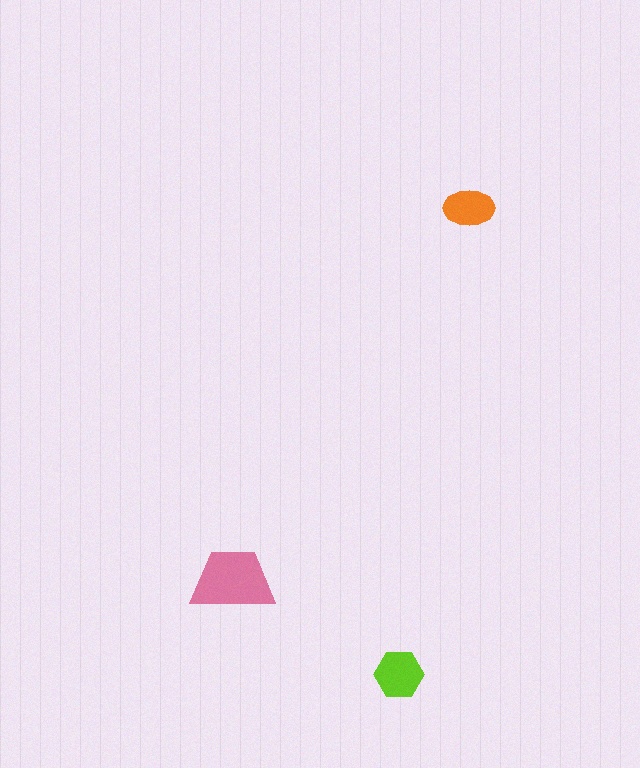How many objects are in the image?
There are 3 objects in the image.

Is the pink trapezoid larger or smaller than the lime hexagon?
Larger.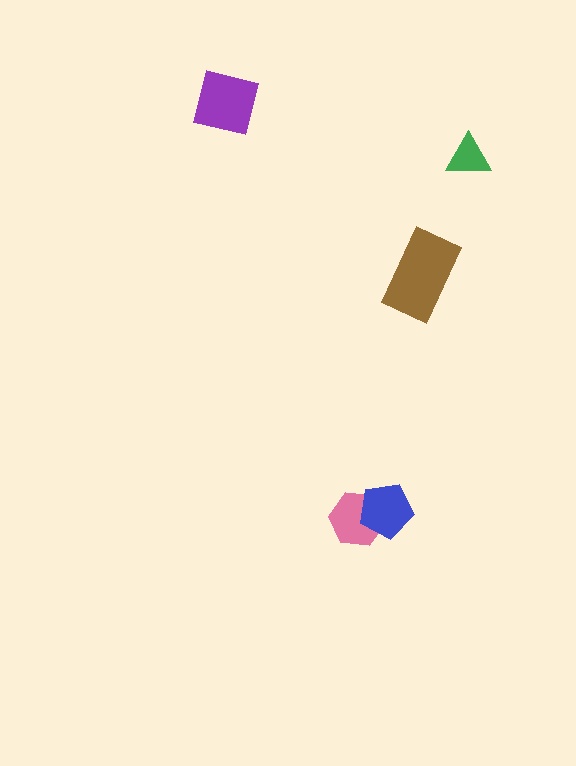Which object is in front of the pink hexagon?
The blue pentagon is in front of the pink hexagon.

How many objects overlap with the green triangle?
0 objects overlap with the green triangle.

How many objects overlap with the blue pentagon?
1 object overlaps with the blue pentagon.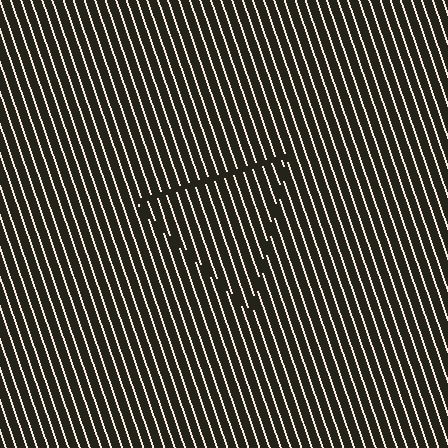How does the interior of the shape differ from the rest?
The interior of the shape contains the same grating, shifted by half a period — the contour is defined by the phase discontinuity where line-ends from the inner and outer gratings abut.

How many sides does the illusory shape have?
3 sides — the line-ends trace a triangle.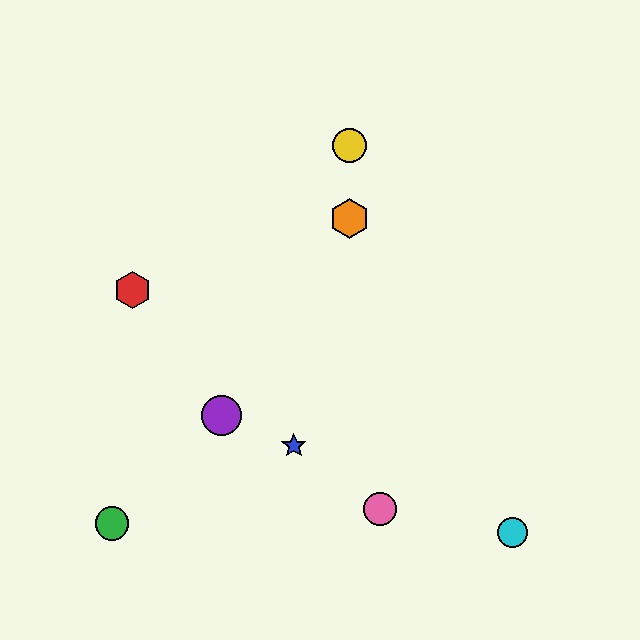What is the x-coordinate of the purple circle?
The purple circle is at x≈222.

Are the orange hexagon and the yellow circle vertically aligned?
Yes, both are at x≈349.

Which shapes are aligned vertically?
The yellow circle, the orange hexagon are aligned vertically.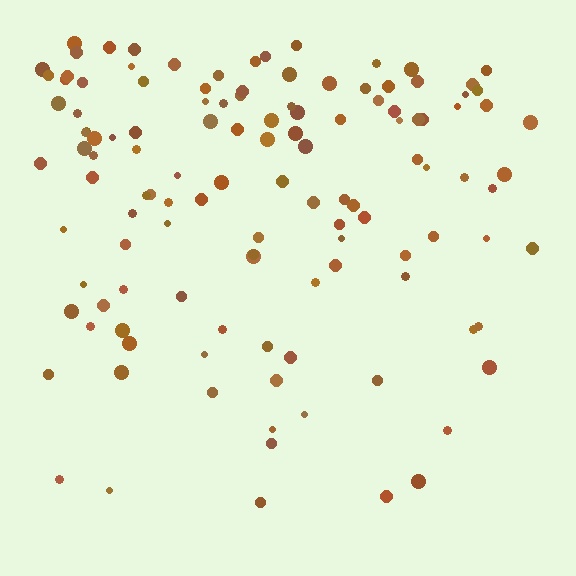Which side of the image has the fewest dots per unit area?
The bottom.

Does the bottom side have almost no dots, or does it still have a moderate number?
Still a moderate number, just noticeably fewer than the top.